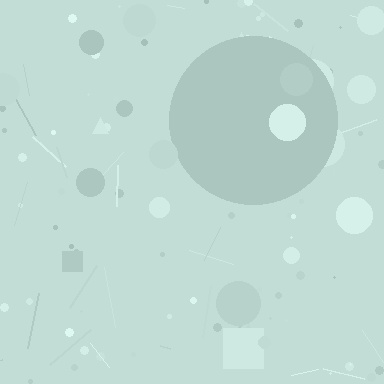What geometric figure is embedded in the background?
A circle is embedded in the background.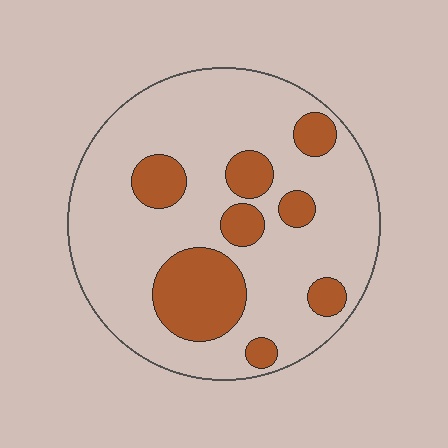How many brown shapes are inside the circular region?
8.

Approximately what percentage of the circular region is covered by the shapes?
Approximately 25%.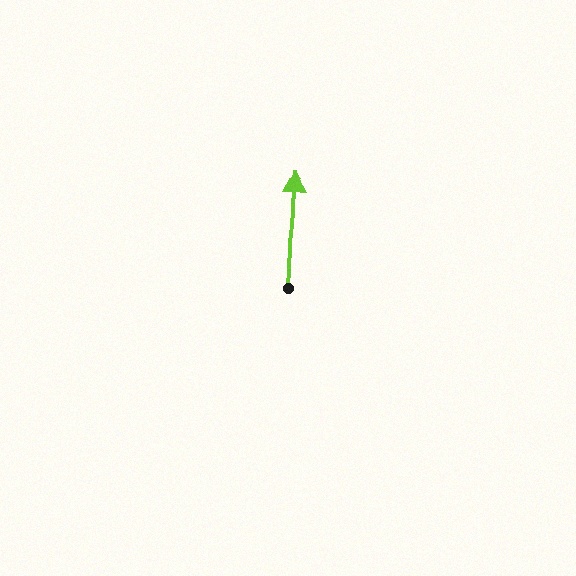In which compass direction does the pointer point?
North.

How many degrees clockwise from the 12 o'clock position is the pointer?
Approximately 1 degrees.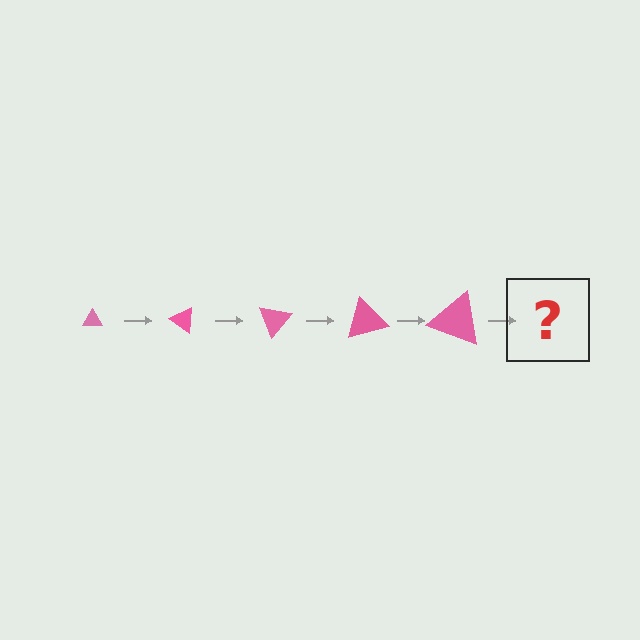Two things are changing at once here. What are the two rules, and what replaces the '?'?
The two rules are that the triangle grows larger each step and it rotates 35 degrees each step. The '?' should be a triangle, larger than the previous one and rotated 175 degrees from the start.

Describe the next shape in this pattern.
It should be a triangle, larger than the previous one and rotated 175 degrees from the start.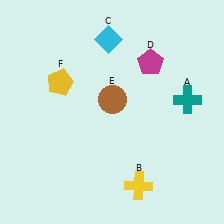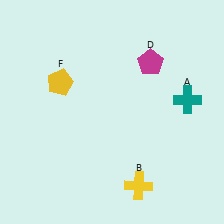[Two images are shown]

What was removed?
The brown circle (E), the cyan diamond (C) were removed in Image 2.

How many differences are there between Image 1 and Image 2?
There are 2 differences between the two images.